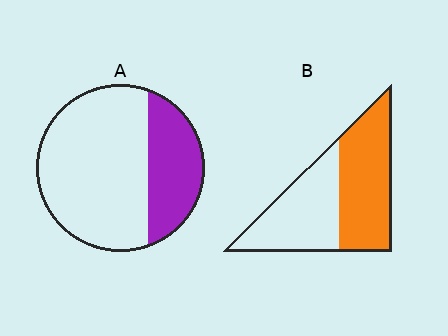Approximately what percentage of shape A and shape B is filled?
A is approximately 30% and B is approximately 55%.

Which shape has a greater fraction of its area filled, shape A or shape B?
Shape B.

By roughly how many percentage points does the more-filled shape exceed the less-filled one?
By roughly 25 percentage points (B over A).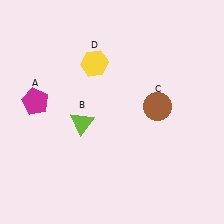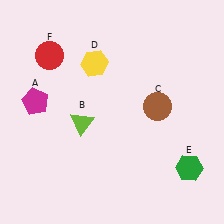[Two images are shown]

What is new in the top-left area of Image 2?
A red circle (F) was added in the top-left area of Image 2.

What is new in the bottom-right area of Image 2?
A green hexagon (E) was added in the bottom-right area of Image 2.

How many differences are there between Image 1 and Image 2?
There are 2 differences between the two images.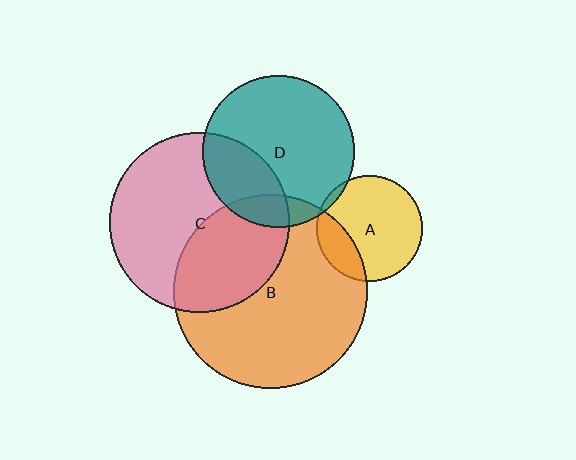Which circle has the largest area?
Circle B (orange).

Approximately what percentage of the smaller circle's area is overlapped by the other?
Approximately 10%.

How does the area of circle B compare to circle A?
Approximately 3.3 times.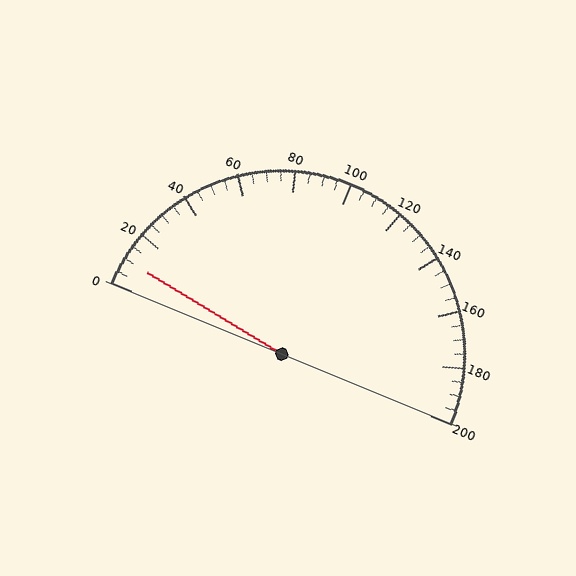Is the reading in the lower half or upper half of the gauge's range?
The reading is in the lower half of the range (0 to 200).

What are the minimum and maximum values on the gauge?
The gauge ranges from 0 to 200.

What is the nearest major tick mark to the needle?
The nearest major tick mark is 0.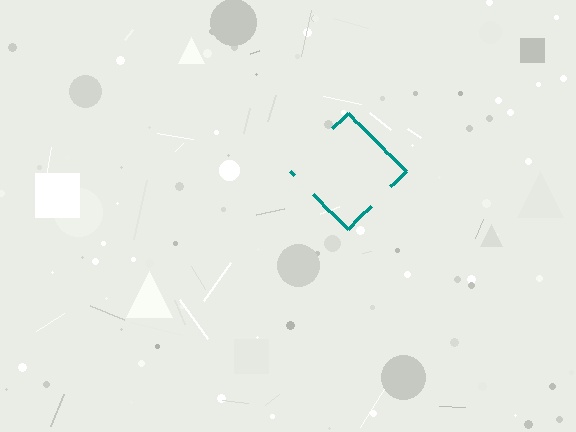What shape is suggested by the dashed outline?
The dashed outline suggests a diamond.